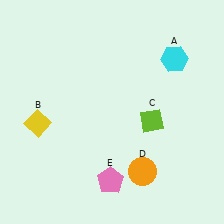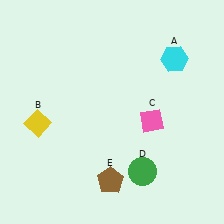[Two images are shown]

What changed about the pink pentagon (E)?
In Image 1, E is pink. In Image 2, it changed to brown.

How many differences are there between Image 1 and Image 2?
There are 3 differences between the two images.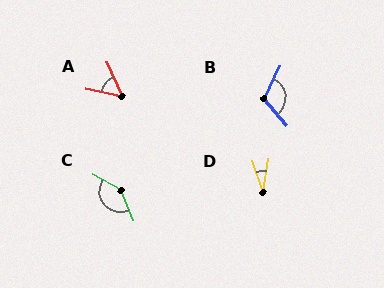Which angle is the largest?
C, at approximately 141 degrees.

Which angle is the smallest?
D, at approximately 28 degrees.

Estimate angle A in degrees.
Approximately 54 degrees.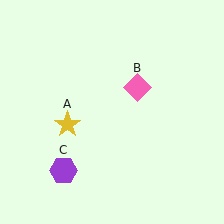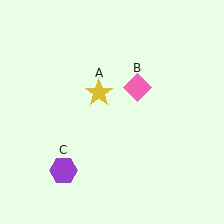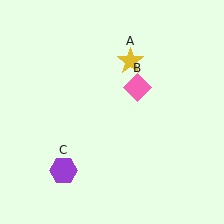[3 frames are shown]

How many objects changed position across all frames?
1 object changed position: yellow star (object A).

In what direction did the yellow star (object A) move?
The yellow star (object A) moved up and to the right.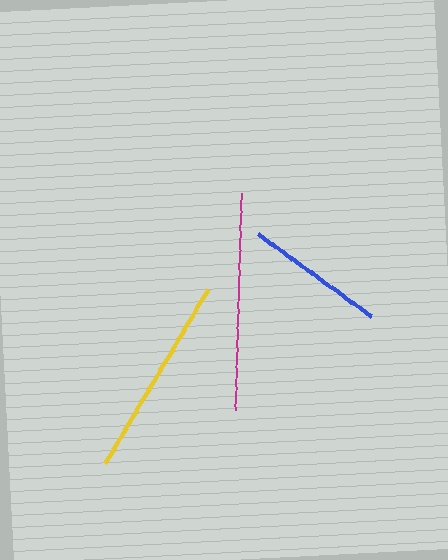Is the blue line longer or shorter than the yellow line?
The yellow line is longer than the blue line.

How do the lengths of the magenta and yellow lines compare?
The magenta and yellow lines are approximately the same length.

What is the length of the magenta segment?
The magenta segment is approximately 217 pixels long.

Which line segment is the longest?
The magenta line is the longest at approximately 217 pixels.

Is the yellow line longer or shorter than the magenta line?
The magenta line is longer than the yellow line.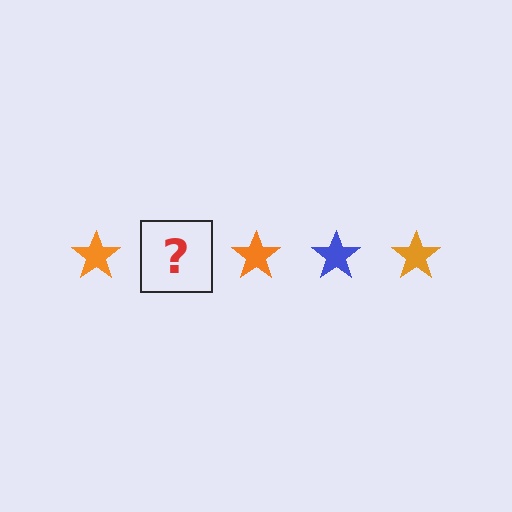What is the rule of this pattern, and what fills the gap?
The rule is that the pattern cycles through orange, blue stars. The gap should be filled with a blue star.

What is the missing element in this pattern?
The missing element is a blue star.